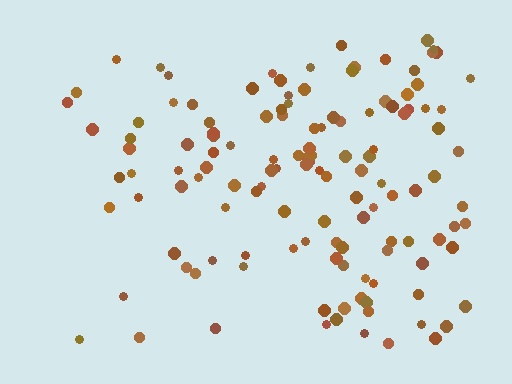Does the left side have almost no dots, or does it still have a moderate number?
Still a moderate number, just noticeably fewer than the right.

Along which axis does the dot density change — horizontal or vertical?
Horizontal.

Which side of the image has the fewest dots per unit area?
The left.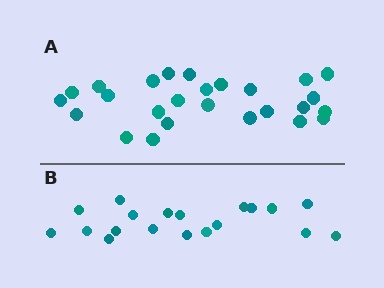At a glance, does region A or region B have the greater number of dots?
Region A (the top region) has more dots.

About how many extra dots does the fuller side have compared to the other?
Region A has roughly 8 or so more dots than region B.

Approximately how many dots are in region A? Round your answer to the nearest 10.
About 30 dots. (The exact count is 26, which rounds to 30.)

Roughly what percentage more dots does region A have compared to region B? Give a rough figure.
About 35% more.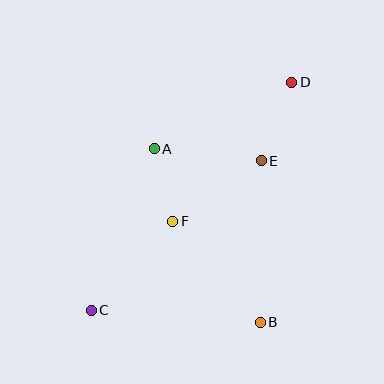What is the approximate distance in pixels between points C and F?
The distance between C and F is approximately 120 pixels.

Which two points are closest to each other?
Points A and F are closest to each other.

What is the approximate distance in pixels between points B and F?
The distance between B and F is approximately 134 pixels.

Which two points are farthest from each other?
Points C and D are farthest from each other.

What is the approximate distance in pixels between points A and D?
The distance between A and D is approximately 153 pixels.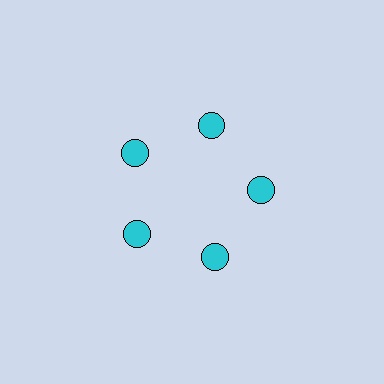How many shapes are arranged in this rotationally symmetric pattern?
There are 5 shapes, arranged in 5 groups of 1.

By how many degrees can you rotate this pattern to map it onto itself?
The pattern maps onto itself every 72 degrees of rotation.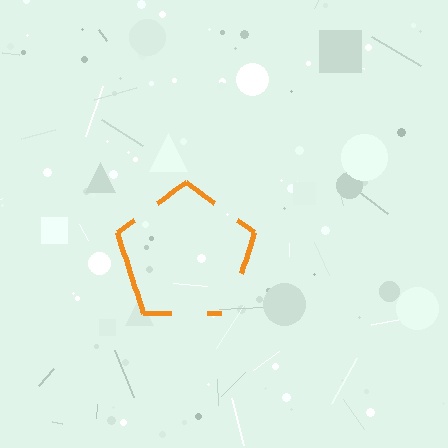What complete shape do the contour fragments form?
The contour fragments form a pentagon.